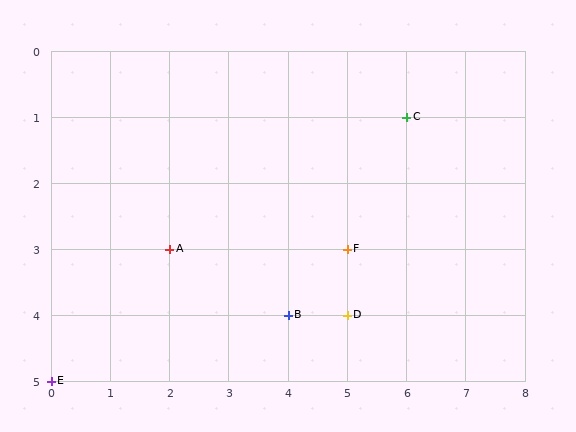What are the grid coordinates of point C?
Point C is at grid coordinates (6, 1).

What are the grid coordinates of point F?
Point F is at grid coordinates (5, 3).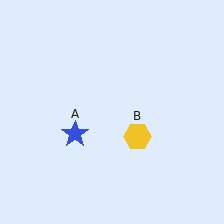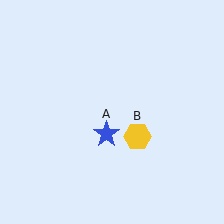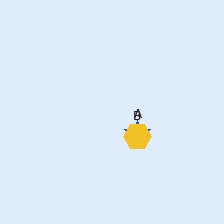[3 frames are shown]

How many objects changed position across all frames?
1 object changed position: blue star (object A).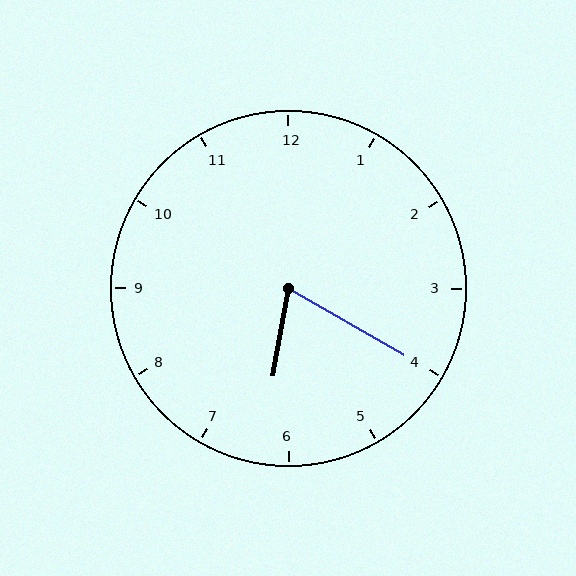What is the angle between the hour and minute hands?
Approximately 70 degrees.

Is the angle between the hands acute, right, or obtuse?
It is acute.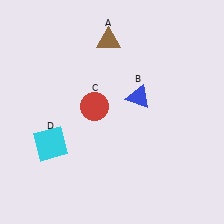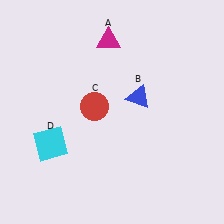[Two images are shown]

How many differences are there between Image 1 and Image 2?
There is 1 difference between the two images.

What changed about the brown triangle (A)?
In Image 1, A is brown. In Image 2, it changed to magenta.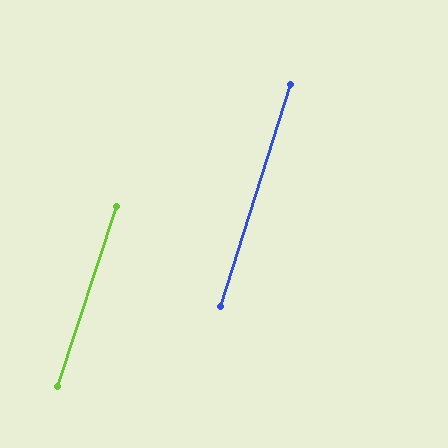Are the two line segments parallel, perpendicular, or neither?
Parallel — their directions differ by only 0.6°.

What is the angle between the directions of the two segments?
Approximately 1 degree.